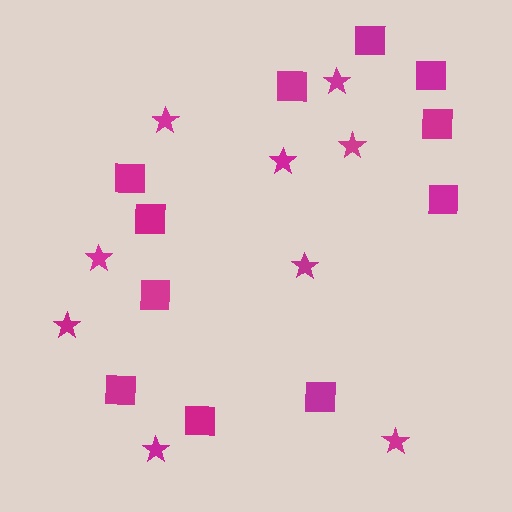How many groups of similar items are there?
There are 2 groups: one group of squares (11) and one group of stars (9).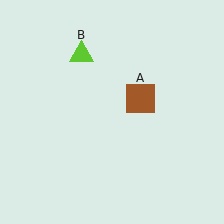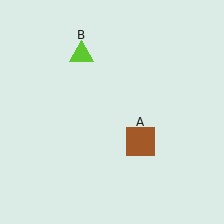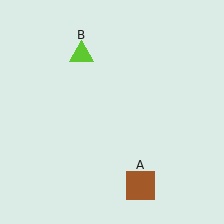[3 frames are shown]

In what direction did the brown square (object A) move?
The brown square (object A) moved down.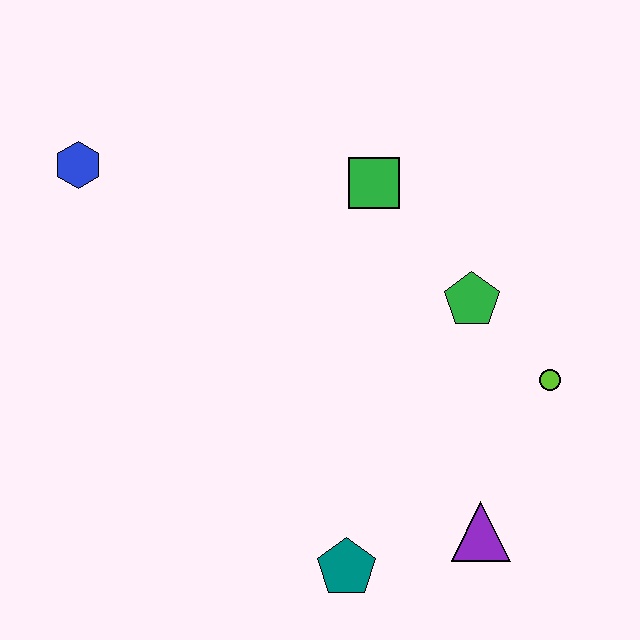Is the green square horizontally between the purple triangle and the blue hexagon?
Yes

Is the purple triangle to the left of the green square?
No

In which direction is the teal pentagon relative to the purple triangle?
The teal pentagon is to the left of the purple triangle.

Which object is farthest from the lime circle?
The blue hexagon is farthest from the lime circle.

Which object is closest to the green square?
The green pentagon is closest to the green square.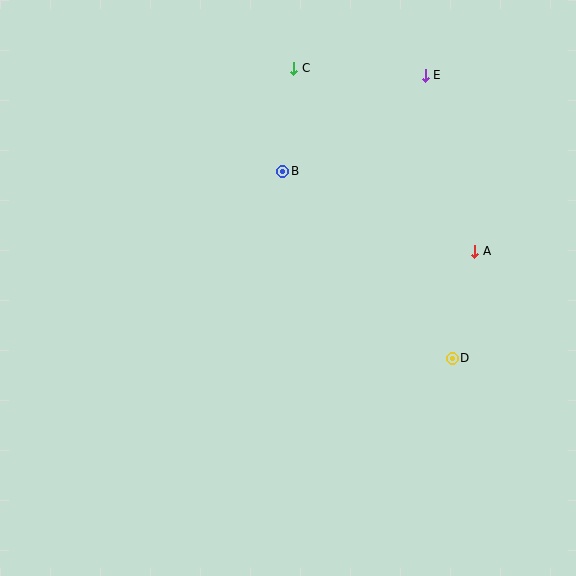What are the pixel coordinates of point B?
Point B is at (283, 171).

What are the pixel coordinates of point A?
Point A is at (475, 251).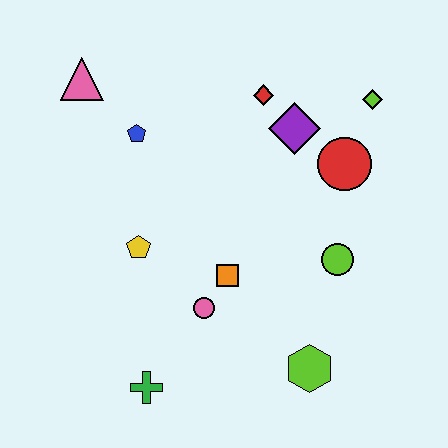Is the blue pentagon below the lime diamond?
Yes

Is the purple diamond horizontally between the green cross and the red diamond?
No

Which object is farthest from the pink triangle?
The lime hexagon is farthest from the pink triangle.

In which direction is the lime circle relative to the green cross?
The lime circle is to the right of the green cross.